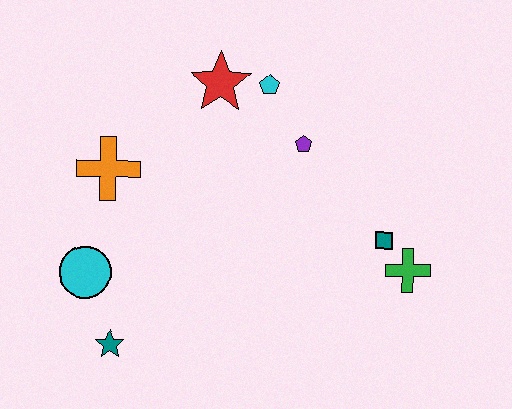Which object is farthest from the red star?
The teal star is farthest from the red star.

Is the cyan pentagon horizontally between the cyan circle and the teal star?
No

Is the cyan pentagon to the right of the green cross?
No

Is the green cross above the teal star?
Yes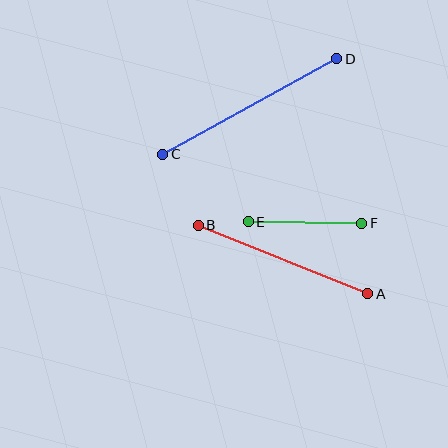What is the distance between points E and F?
The distance is approximately 114 pixels.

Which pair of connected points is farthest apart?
Points C and D are farthest apart.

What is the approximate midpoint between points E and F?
The midpoint is at approximately (305, 222) pixels.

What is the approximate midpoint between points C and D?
The midpoint is at approximately (250, 107) pixels.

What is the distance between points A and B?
The distance is approximately 183 pixels.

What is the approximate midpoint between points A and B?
The midpoint is at approximately (283, 260) pixels.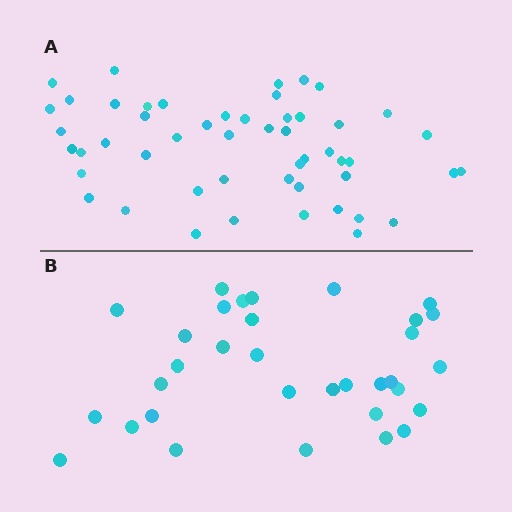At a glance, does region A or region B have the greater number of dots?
Region A (the top region) has more dots.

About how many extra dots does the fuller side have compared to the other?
Region A has approximately 20 more dots than region B.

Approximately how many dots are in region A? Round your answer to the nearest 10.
About 50 dots. (The exact count is 51, which rounds to 50.)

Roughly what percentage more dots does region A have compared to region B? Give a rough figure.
About 55% more.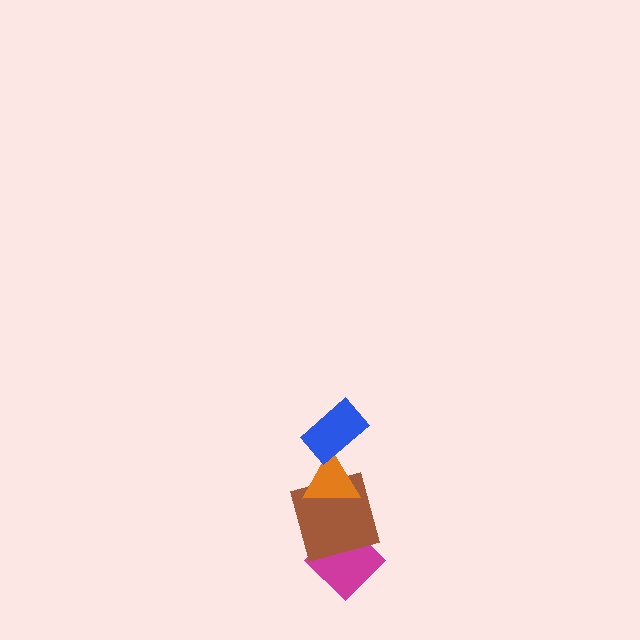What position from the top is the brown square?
The brown square is 3rd from the top.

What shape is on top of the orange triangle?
The blue rectangle is on top of the orange triangle.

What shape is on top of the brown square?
The orange triangle is on top of the brown square.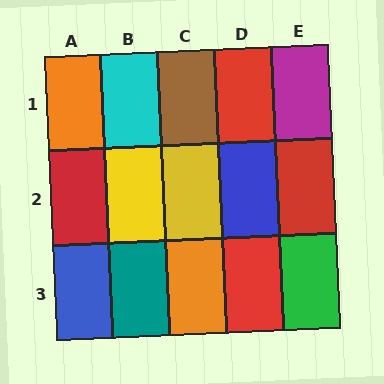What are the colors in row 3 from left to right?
Blue, teal, orange, red, green.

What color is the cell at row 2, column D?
Blue.